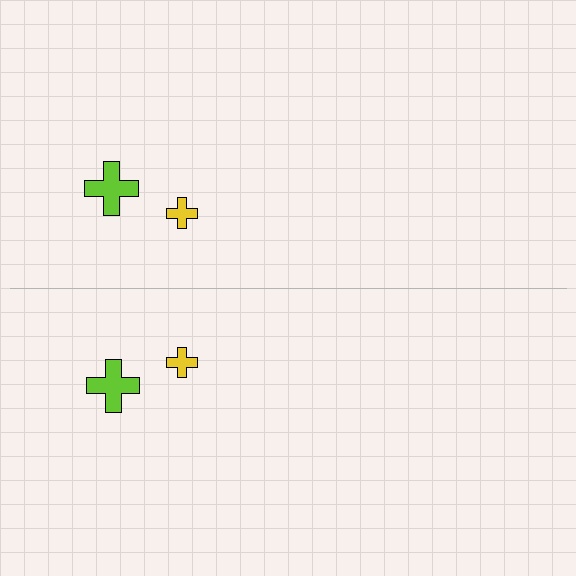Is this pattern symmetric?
Yes, this pattern has bilateral (reflection) symmetry.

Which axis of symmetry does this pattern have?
The pattern has a horizontal axis of symmetry running through the center of the image.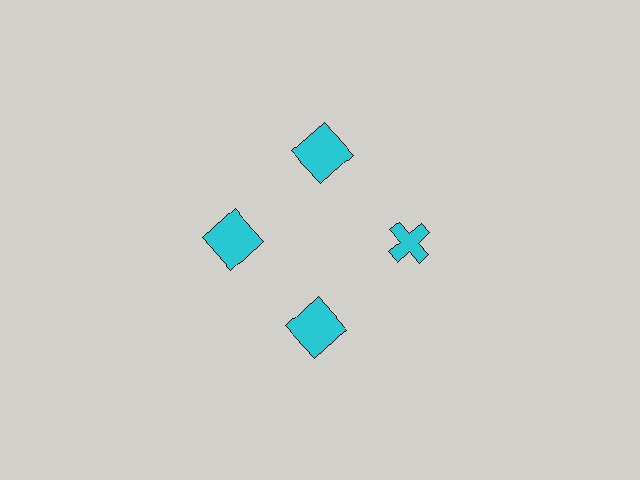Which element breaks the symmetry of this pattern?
The cyan cross at roughly the 3 o'clock position breaks the symmetry. All other shapes are cyan squares.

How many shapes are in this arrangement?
There are 4 shapes arranged in a ring pattern.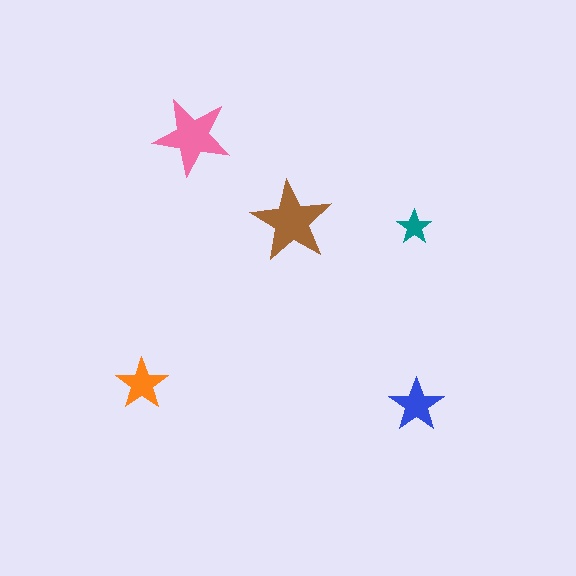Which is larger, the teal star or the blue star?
The blue one.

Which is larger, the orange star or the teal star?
The orange one.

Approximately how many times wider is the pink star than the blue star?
About 1.5 times wider.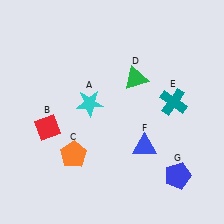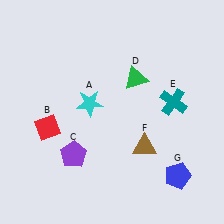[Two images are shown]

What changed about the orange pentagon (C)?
In Image 1, C is orange. In Image 2, it changed to purple.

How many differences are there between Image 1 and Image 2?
There are 2 differences between the two images.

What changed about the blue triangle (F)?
In Image 1, F is blue. In Image 2, it changed to brown.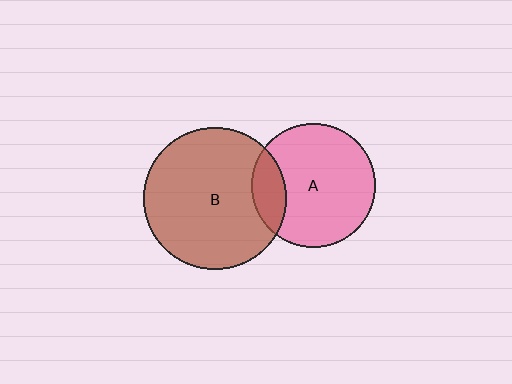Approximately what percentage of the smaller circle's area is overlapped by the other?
Approximately 15%.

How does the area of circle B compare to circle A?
Approximately 1.3 times.